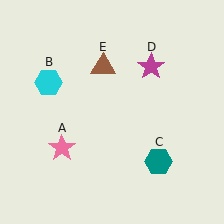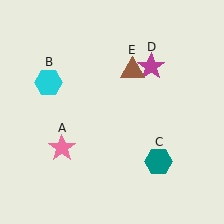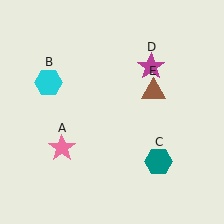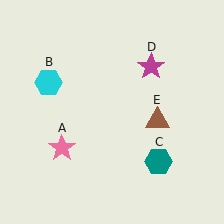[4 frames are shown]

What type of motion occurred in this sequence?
The brown triangle (object E) rotated clockwise around the center of the scene.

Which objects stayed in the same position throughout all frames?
Pink star (object A) and cyan hexagon (object B) and teal hexagon (object C) and magenta star (object D) remained stationary.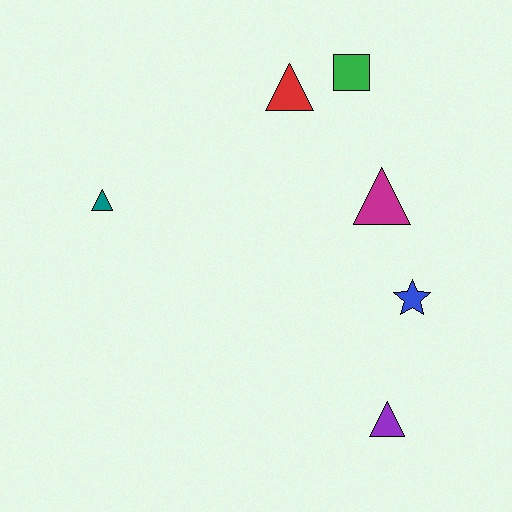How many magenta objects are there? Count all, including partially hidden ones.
There is 1 magenta object.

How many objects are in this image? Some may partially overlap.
There are 6 objects.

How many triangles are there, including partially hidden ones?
There are 4 triangles.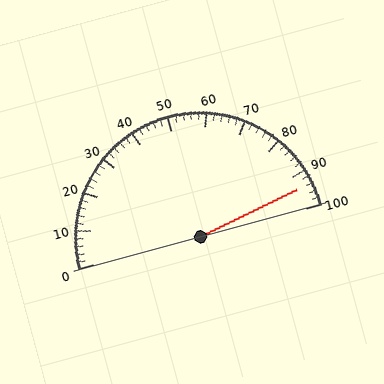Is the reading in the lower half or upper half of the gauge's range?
The reading is in the upper half of the range (0 to 100).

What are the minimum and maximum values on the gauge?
The gauge ranges from 0 to 100.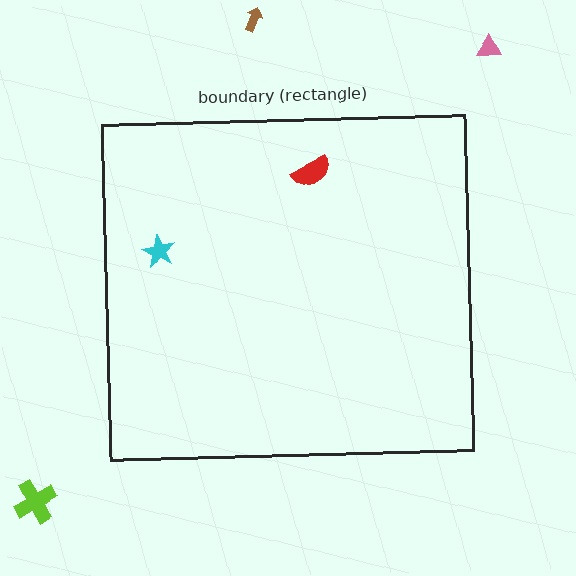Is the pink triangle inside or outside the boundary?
Outside.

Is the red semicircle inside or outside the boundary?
Inside.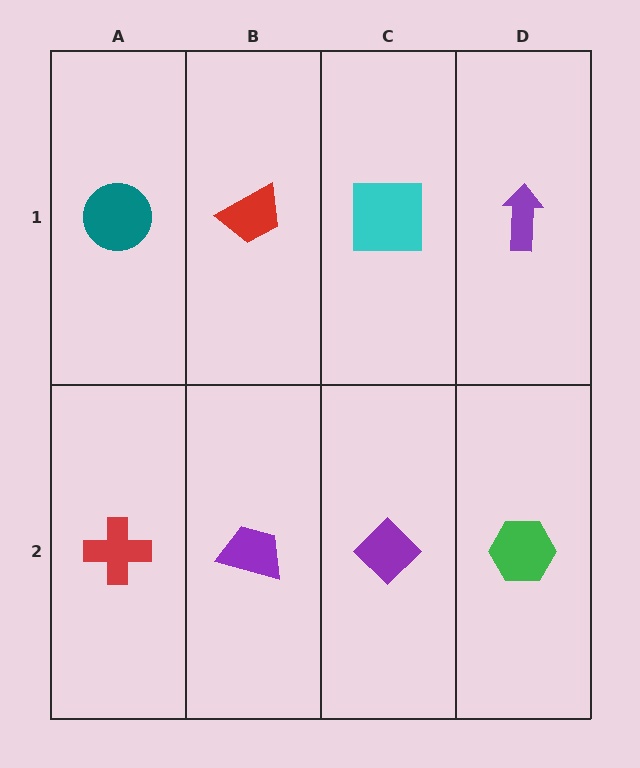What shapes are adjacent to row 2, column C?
A cyan square (row 1, column C), a purple trapezoid (row 2, column B), a green hexagon (row 2, column D).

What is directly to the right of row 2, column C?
A green hexagon.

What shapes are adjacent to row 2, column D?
A purple arrow (row 1, column D), a purple diamond (row 2, column C).